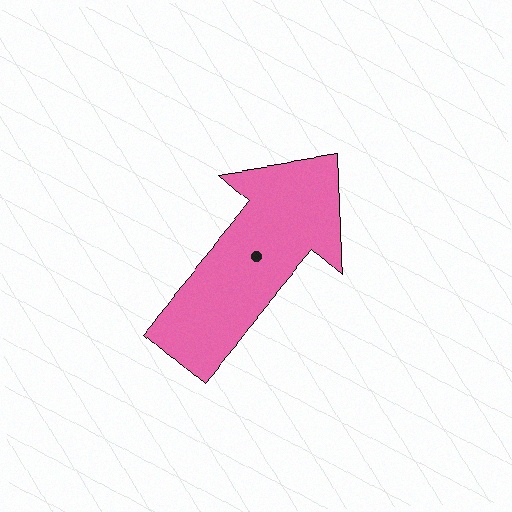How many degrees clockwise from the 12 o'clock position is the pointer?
Approximately 41 degrees.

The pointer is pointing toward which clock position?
Roughly 1 o'clock.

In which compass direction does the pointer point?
Northeast.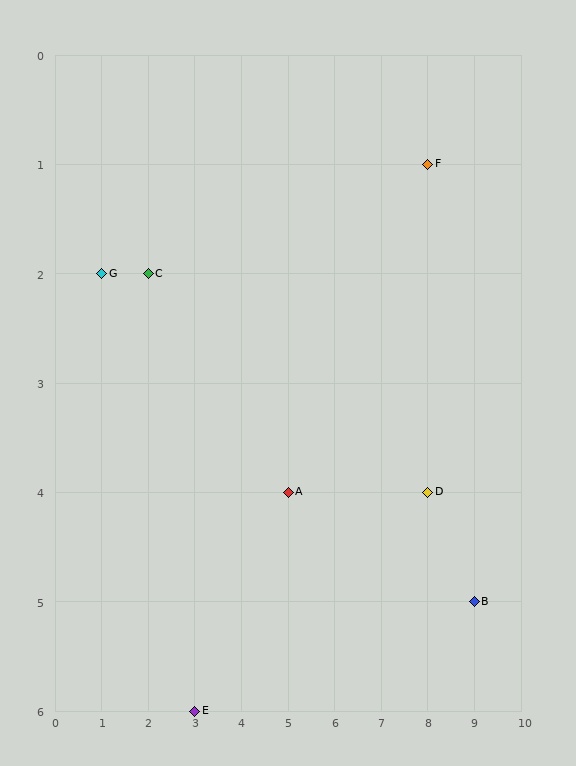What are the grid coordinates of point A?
Point A is at grid coordinates (5, 4).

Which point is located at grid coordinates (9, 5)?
Point B is at (9, 5).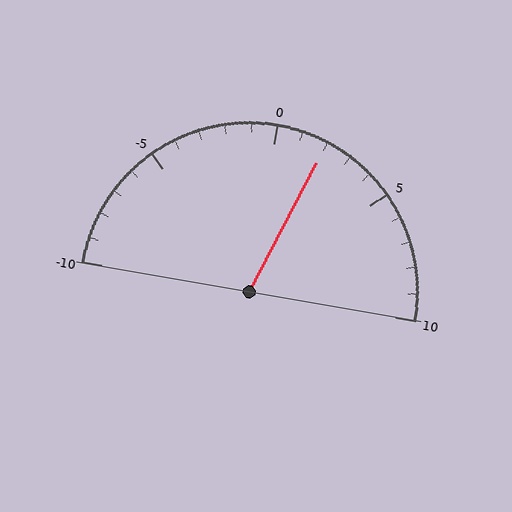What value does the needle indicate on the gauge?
The needle indicates approximately 2.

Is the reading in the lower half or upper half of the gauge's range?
The reading is in the upper half of the range (-10 to 10).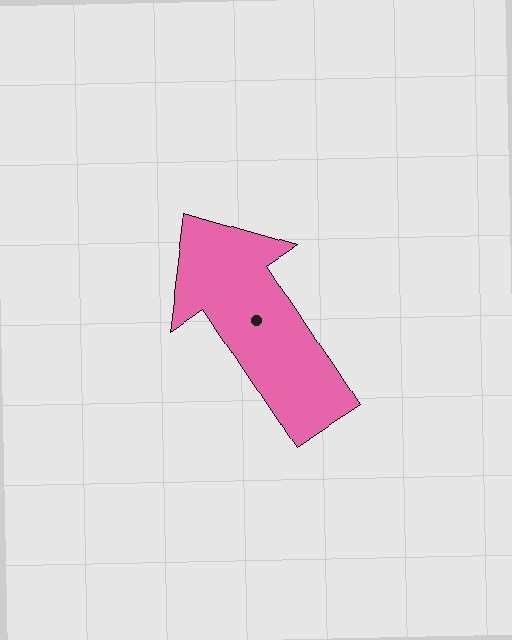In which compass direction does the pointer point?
Northwest.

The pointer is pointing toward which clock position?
Roughly 11 o'clock.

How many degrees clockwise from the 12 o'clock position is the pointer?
Approximately 327 degrees.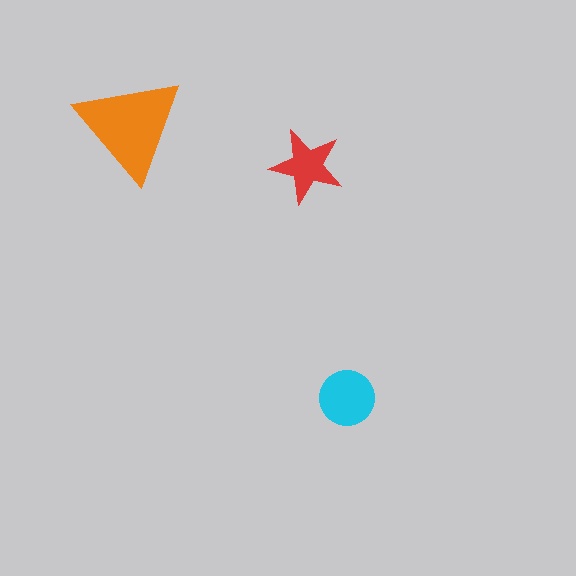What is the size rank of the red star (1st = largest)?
3rd.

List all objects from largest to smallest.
The orange triangle, the cyan circle, the red star.